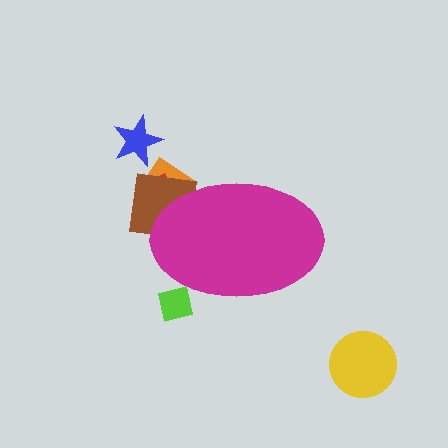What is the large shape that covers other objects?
A magenta ellipse.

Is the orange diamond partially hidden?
Yes, the orange diamond is partially hidden behind the magenta ellipse.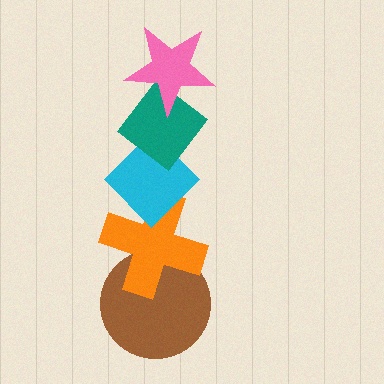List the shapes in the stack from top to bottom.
From top to bottom: the pink star, the teal diamond, the cyan diamond, the orange cross, the brown circle.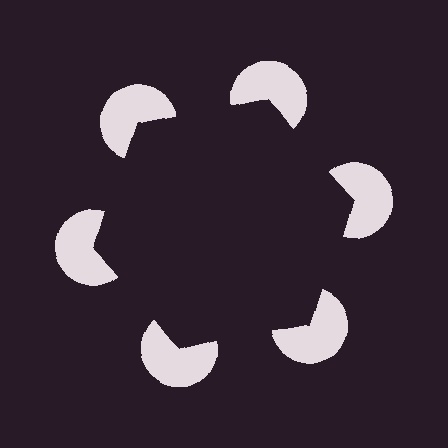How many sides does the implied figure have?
6 sides.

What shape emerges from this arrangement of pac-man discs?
An illusory hexagon — its edges are inferred from the aligned wedge cuts in the pac-man discs, not physically drawn.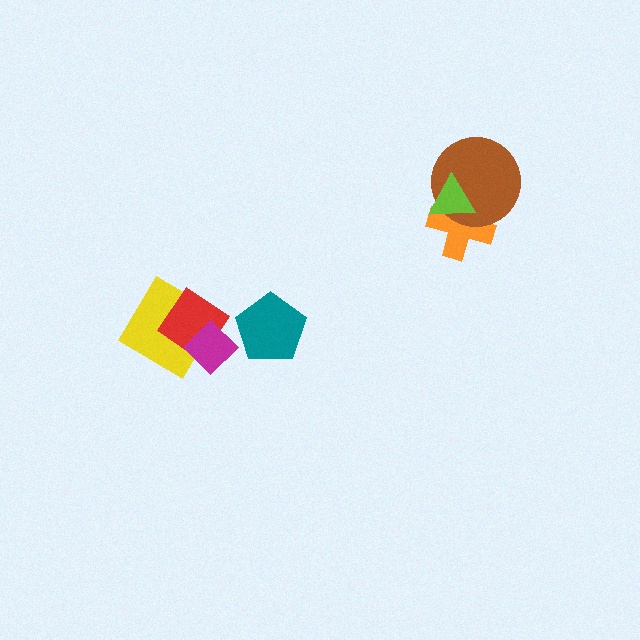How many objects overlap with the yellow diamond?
2 objects overlap with the yellow diamond.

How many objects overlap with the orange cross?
2 objects overlap with the orange cross.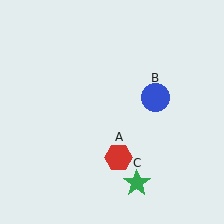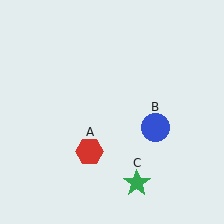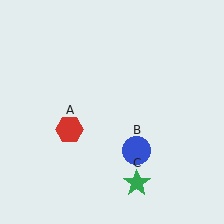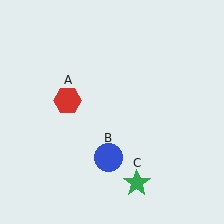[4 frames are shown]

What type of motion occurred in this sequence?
The red hexagon (object A), blue circle (object B) rotated clockwise around the center of the scene.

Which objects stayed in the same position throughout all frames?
Green star (object C) remained stationary.